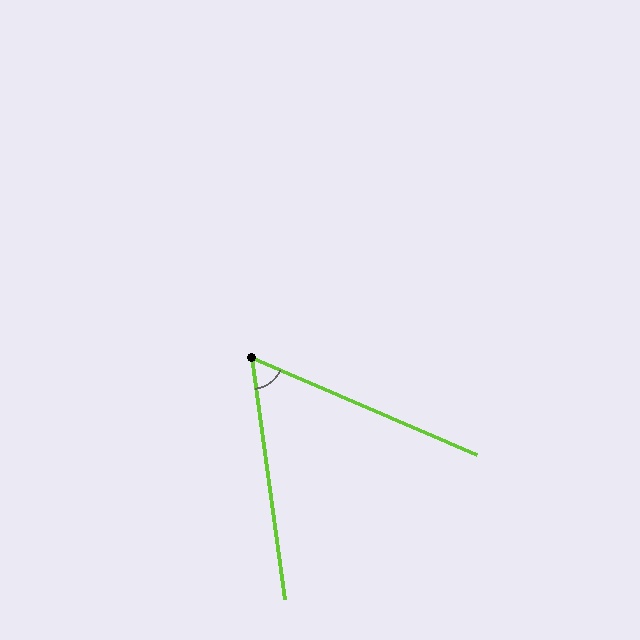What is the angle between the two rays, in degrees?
Approximately 59 degrees.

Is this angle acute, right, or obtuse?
It is acute.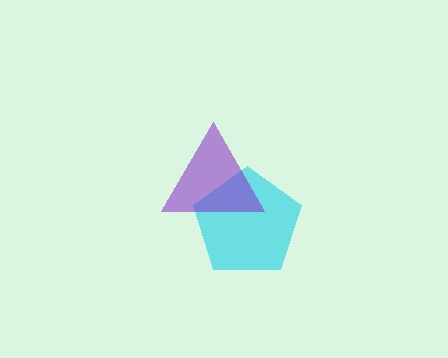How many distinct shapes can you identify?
There are 2 distinct shapes: a cyan pentagon, a purple triangle.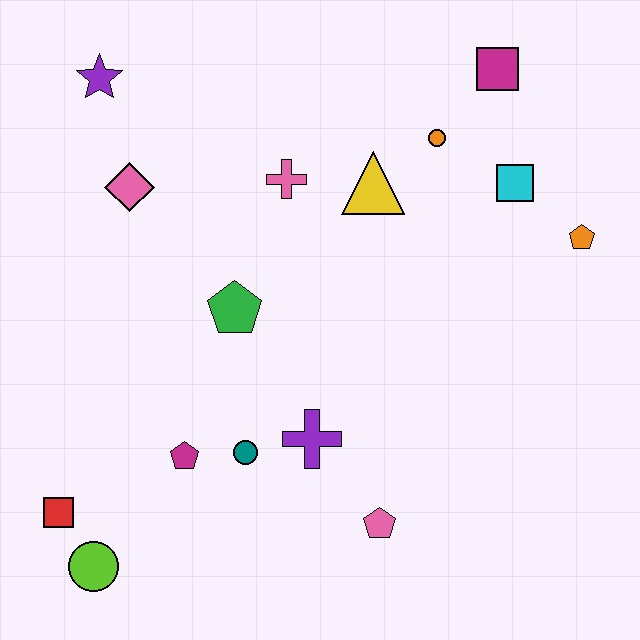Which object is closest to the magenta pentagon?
The teal circle is closest to the magenta pentagon.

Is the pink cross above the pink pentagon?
Yes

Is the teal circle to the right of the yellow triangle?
No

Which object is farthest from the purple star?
The pink pentagon is farthest from the purple star.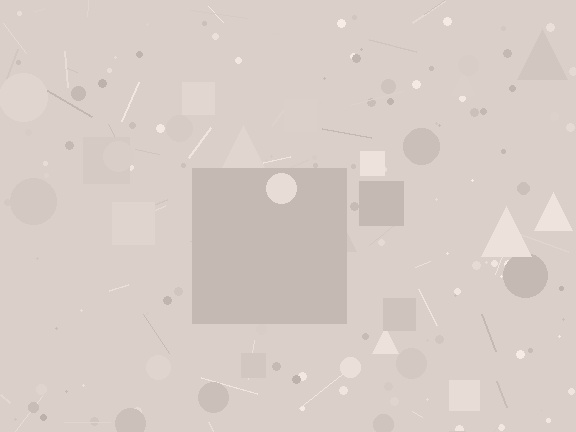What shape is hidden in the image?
A square is hidden in the image.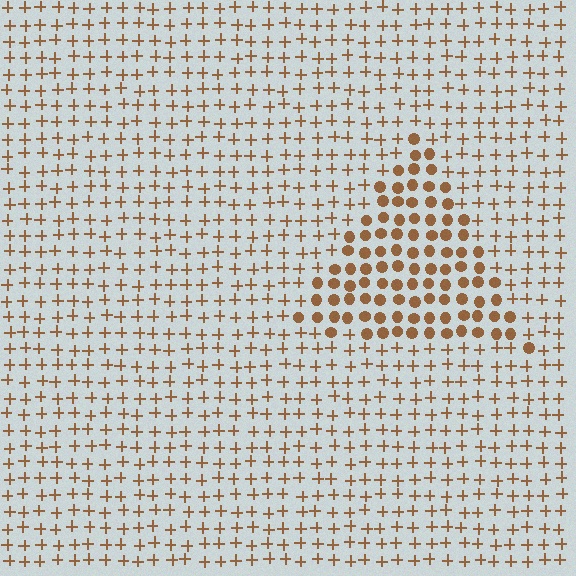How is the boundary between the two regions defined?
The boundary is defined by a change in element shape: circles inside vs. plus signs outside. All elements share the same color and spacing.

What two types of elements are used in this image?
The image uses circles inside the triangle region and plus signs outside it.